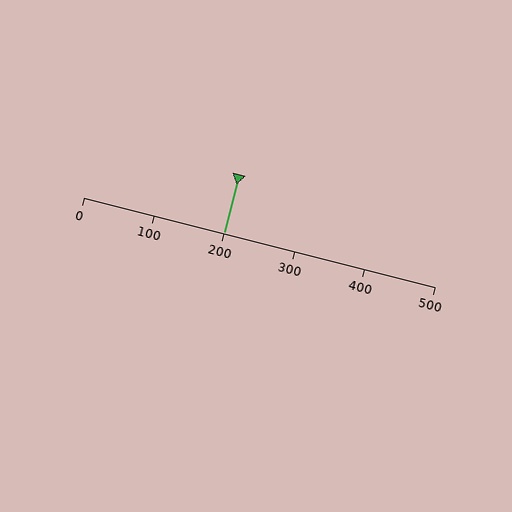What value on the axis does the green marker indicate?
The marker indicates approximately 200.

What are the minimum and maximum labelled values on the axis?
The axis runs from 0 to 500.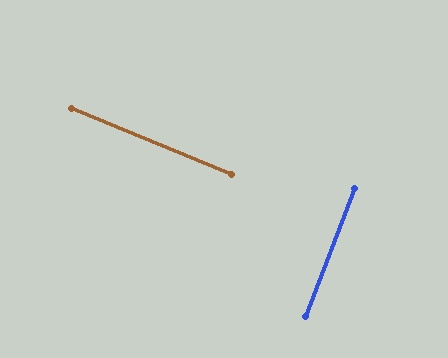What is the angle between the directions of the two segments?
Approximately 88 degrees.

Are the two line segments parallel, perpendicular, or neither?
Perpendicular — they meet at approximately 88°.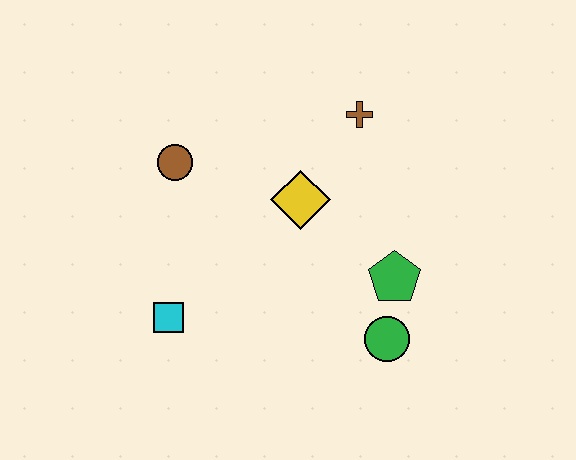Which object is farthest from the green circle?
The brown circle is farthest from the green circle.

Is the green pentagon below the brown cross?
Yes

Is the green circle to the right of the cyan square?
Yes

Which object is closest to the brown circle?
The yellow diamond is closest to the brown circle.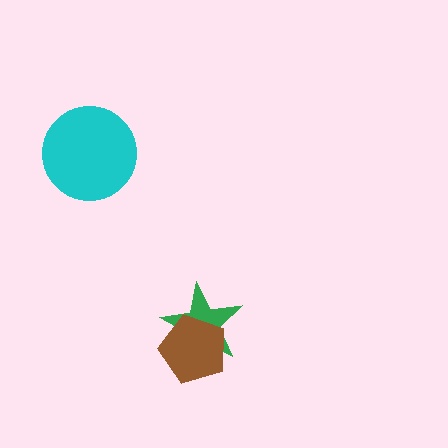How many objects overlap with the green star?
1 object overlaps with the green star.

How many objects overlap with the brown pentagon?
1 object overlaps with the brown pentagon.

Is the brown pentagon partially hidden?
No, no other shape covers it.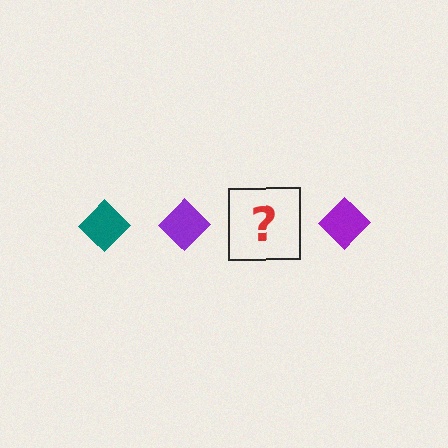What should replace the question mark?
The question mark should be replaced with a teal diamond.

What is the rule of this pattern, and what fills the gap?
The rule is that the pattern cycles through teal, purple diamonds. The gap should be filled with a teal diamond.